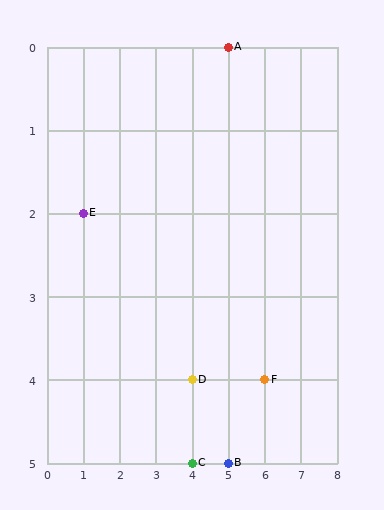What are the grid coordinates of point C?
Point C is at grid coordinates (4, 5).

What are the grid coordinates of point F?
Point F is at grid coordinates (6, 4).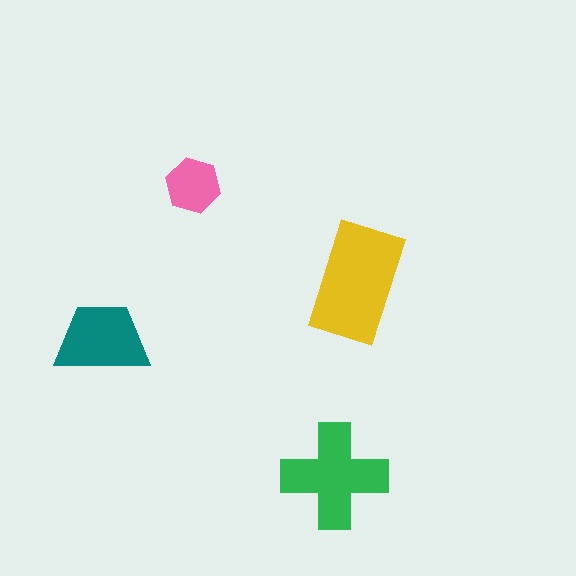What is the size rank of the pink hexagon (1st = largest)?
4th.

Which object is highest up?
The pink hexagon is topmost.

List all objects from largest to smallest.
The yellow rectangle, the green cross, the teal trapezoid, the pink hexagon.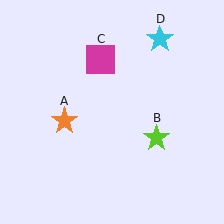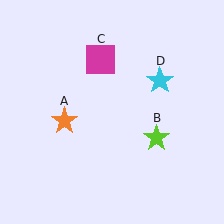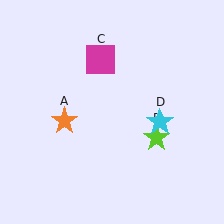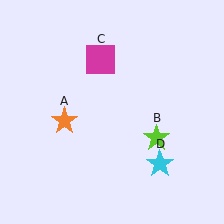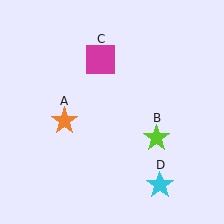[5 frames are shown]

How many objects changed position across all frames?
1 object changed position: cyan star (object D).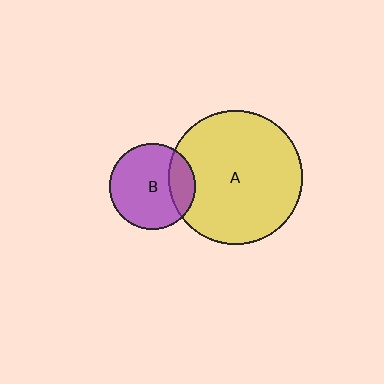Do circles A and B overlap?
Yes.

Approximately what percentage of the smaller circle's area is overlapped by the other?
Approximately 25%.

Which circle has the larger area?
Circle A (yellow).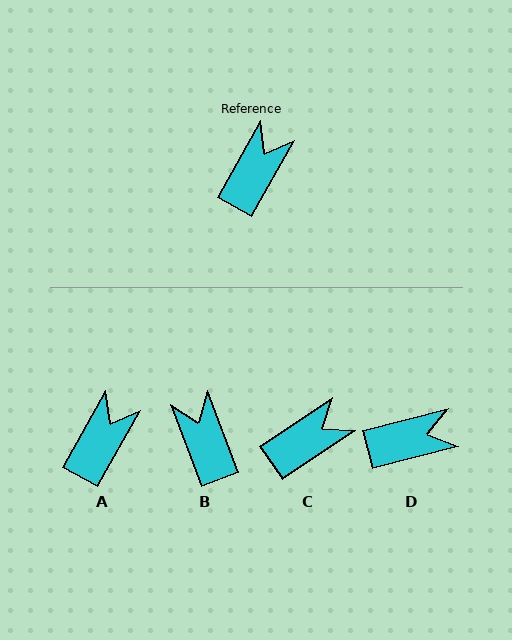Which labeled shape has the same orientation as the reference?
A.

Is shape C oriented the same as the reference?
No, it is off by about 27 degrees.